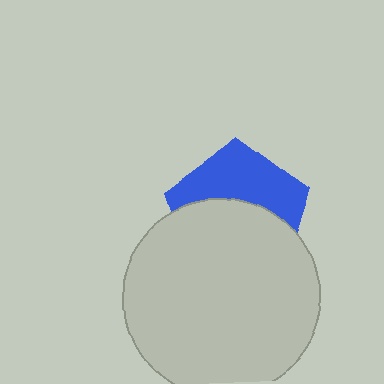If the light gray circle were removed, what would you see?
You would see the complete blue pentagon.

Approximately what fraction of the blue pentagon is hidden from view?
Roughly 56% of the blue pentagon is hidden behind the light gray circle.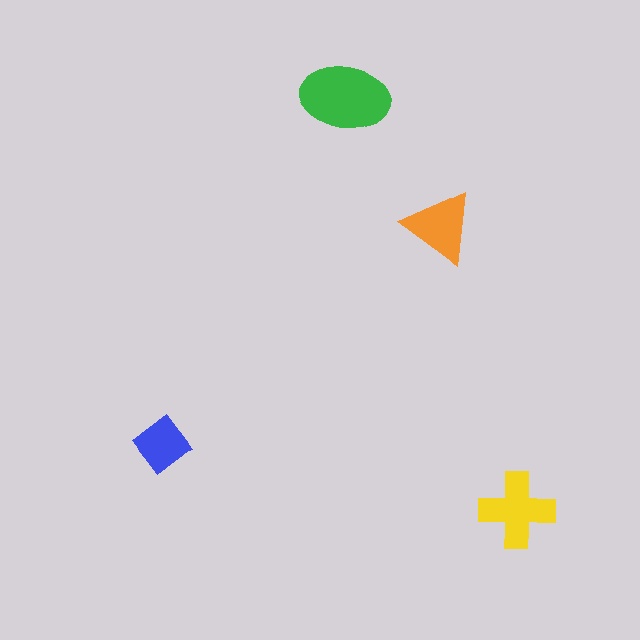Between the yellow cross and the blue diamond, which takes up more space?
The yellow cross.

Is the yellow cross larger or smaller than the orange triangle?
Larger.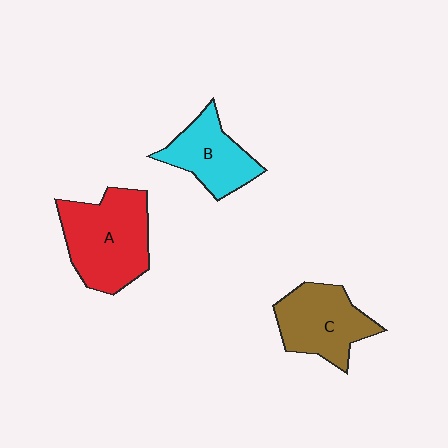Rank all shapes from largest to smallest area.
From largest to smallest: A (red), C (brown), B (cyan).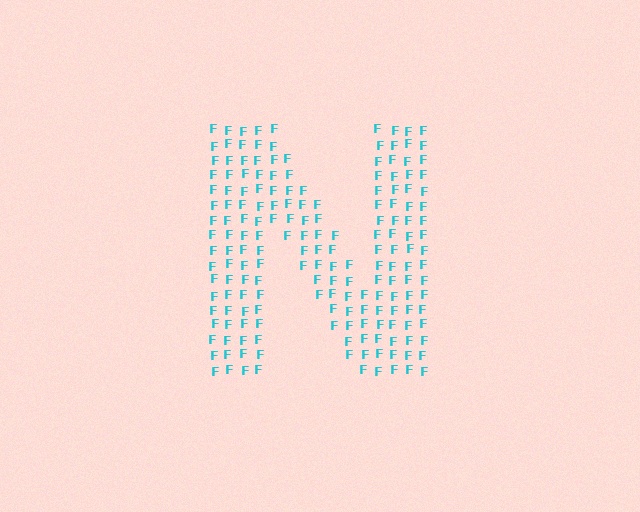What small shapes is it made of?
It is made of small letter F's.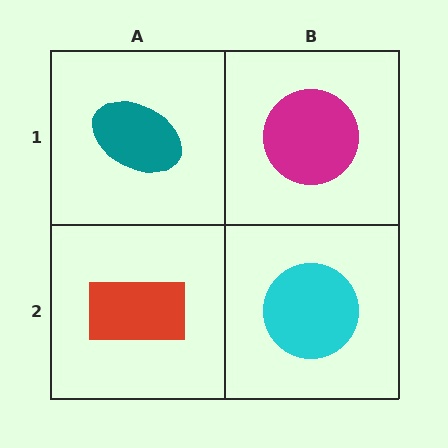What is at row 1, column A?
A teal ellipse.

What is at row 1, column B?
A magenta circle.